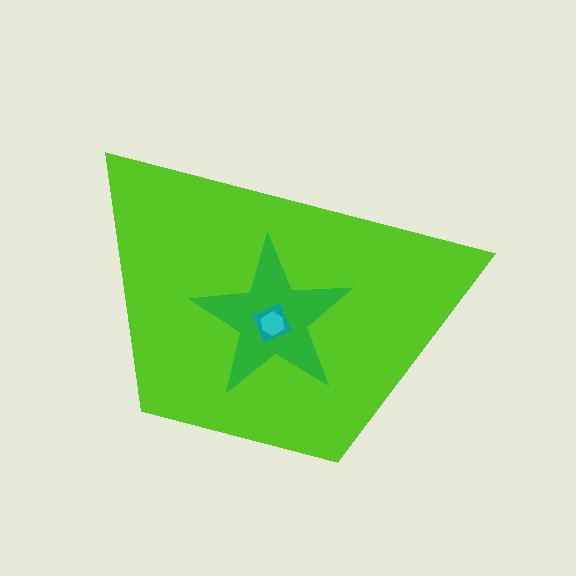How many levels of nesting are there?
4.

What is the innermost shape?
The cyan hexagon.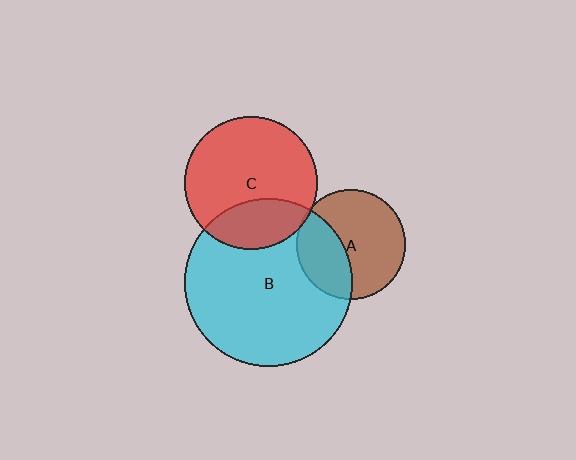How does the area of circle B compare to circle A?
Approximately 2.4 times.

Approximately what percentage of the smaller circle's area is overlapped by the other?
Approximately 5%.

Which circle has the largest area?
Circle B (cyan).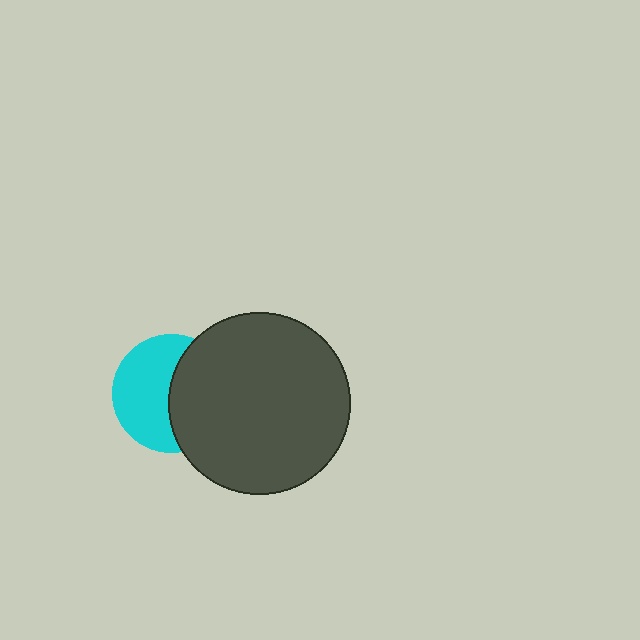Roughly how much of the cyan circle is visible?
About half of it is visible (roughly 54%).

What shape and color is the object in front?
The object in front is a dark gray circle.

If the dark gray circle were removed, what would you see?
You would see the complete cyan circle.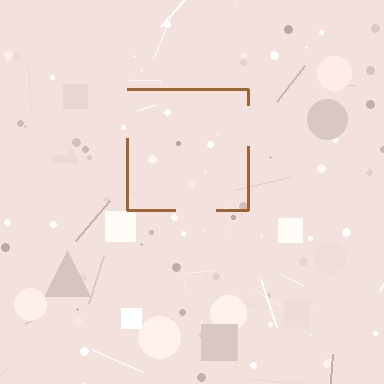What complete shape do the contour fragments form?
The contour fragments form a square.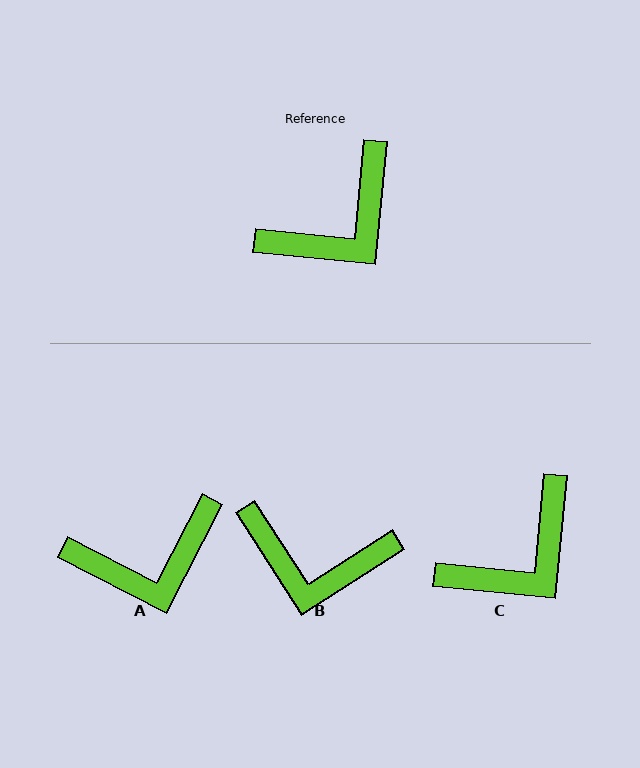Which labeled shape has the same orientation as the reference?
C.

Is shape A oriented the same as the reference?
No, it is off by about 22 degrees.